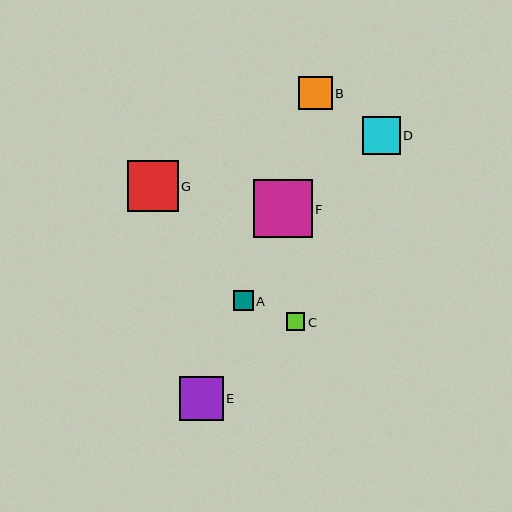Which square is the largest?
Square F is the largest with a size of approximately 59 pixels.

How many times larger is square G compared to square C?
Square G is approximately 2.7 times the size of square C.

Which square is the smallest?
Square C is the smallest with a size of approximately 19 pixels.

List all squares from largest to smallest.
From largest to smallest: F, G, E, D, B, A, C.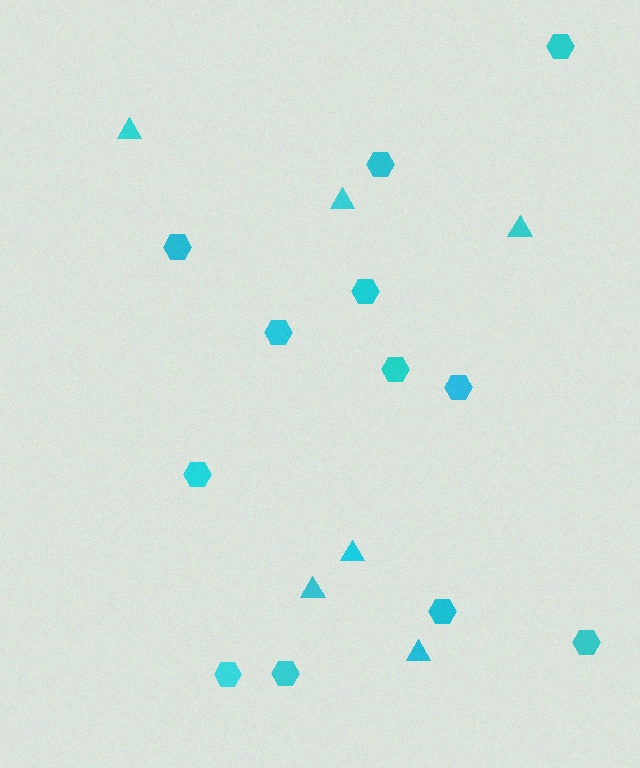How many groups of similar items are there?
There are 2 groups: one group of hexagons (12) and one group of triangles (6).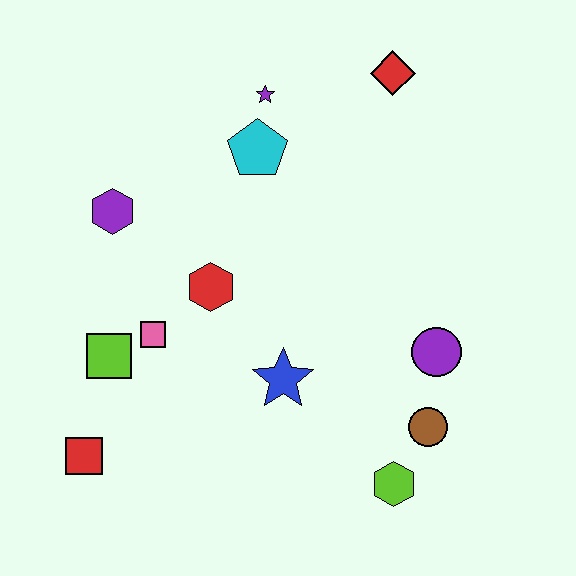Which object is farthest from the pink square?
The red diamond is farthest from the pink square.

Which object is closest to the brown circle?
The lime hexagon is closest to the brown circle.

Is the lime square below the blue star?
No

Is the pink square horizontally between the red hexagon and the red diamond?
No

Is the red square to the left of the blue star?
Yes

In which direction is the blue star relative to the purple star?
The blue star is below the purple star.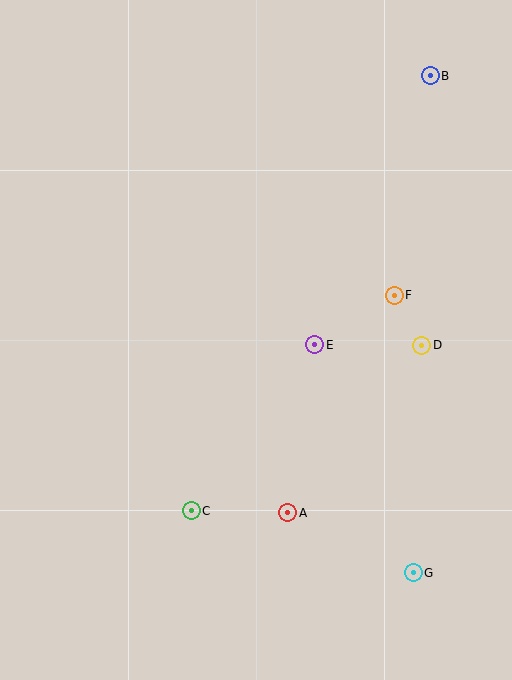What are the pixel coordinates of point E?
Point E is at (315, 345).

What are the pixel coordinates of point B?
Point B is at (430, 76).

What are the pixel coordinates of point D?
Point D is at (422, 345).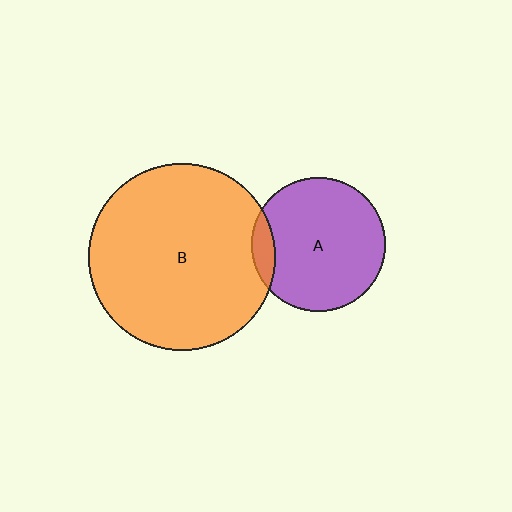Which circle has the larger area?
Circle B (orange).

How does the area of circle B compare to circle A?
Approximately 1.9 times.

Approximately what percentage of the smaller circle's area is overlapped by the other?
Approximately 10%.